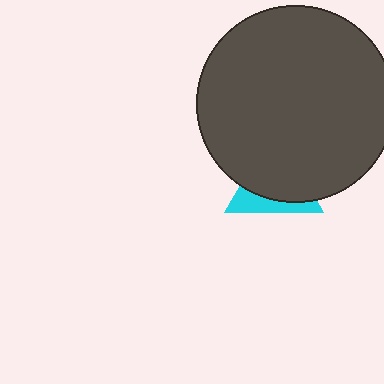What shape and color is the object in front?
The object in front is a dark gray circle.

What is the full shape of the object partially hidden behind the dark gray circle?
The partially hidden object is a cyan triangle.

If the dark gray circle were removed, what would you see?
You would see the complete cyan triangle.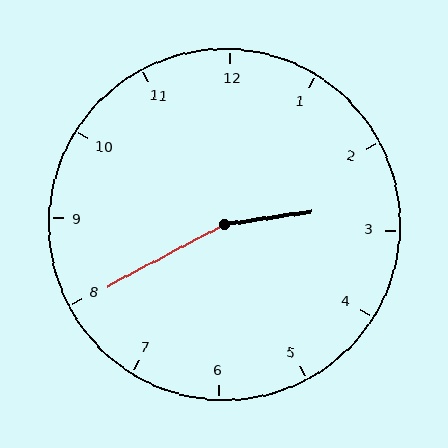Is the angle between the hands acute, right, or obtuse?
It is obtuse.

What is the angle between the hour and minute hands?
Approximately 160 degrees.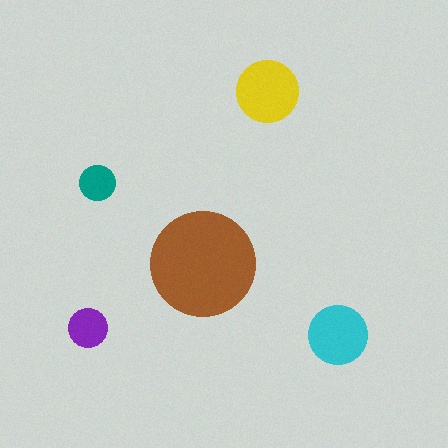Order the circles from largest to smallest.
the brown one, the yellow one, the cyan one, the purple one, the teal one.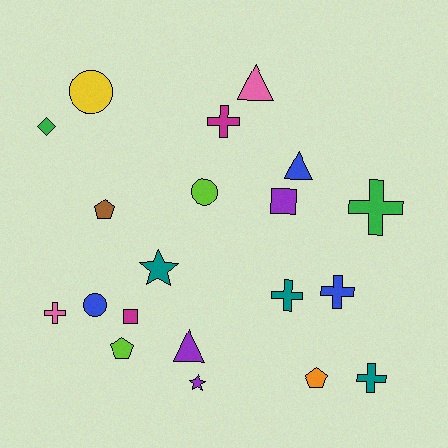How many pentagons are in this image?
There are 3 pentagons.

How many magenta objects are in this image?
There are 2 magenta objects.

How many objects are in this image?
There are 20 objects.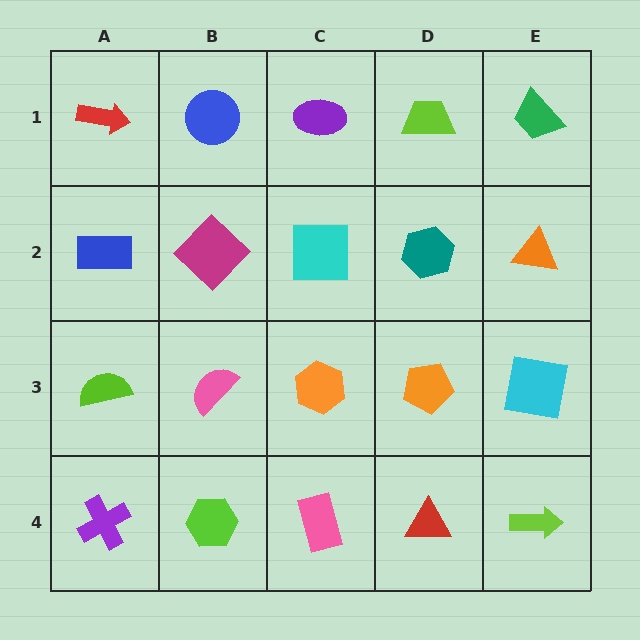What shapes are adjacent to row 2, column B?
A blue circle (row 1, column B), a pink semicircle (row 3, column B), a blue rectangle (row 2, column A), a cyan square (row 2, column C).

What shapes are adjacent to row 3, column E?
An orange triangle (row 2, column E), a lime arrow (row 4, column E), an orange pentagon (row 3, column D).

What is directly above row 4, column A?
A lime semicircle.